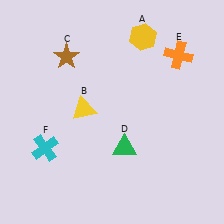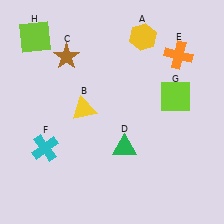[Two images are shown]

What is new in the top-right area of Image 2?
A lime square (G) was added in the top-right area of Image 2.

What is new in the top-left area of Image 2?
A lime square (H) was added in the top-left area of Image 2.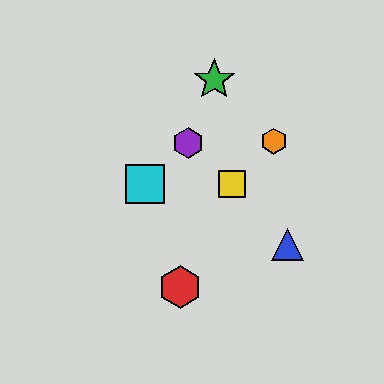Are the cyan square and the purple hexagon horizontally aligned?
No, the cyan square is at y≈184 and the purple hexagon is at y≈143.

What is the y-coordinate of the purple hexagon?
The purple hexagon is at y≈143.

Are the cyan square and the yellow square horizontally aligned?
Yes, both are at y≈184.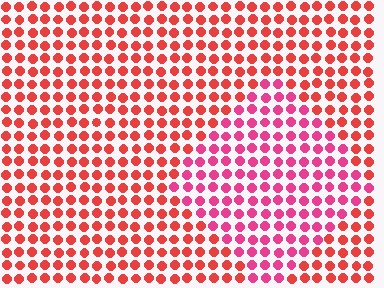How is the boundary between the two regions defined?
The boundary is defined purely by a slight shift in hue (about 30 degrees). Spacing, size, and orientation are identical on both sides.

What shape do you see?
I see a diamond.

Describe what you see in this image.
The image is filled with small red elements in a uniform arrangement. A diamond-shaped region is visible where the elements are tinted to a slightly different hue, forming a subtle color boundary.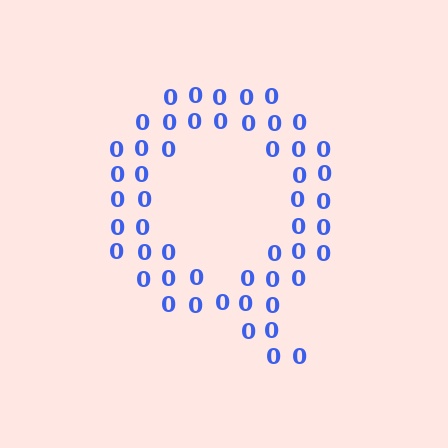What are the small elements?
The small elements are digit 0's.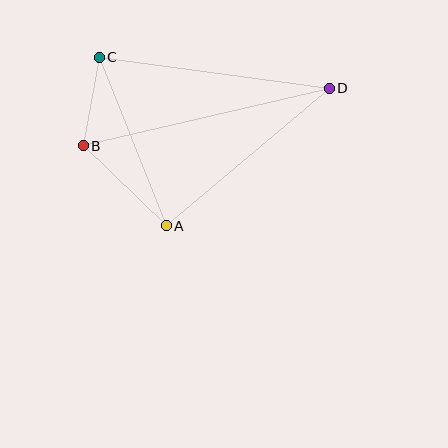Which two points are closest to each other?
Points B and C are closest to each other.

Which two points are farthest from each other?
Points B and D are farthest from each other.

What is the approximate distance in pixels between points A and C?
The distance between A and C is approximately 182 pixels.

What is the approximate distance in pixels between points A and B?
The distance between A and B is approximately 115 pixels.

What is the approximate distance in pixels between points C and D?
The distance between C and D is approximately 232 pixels.